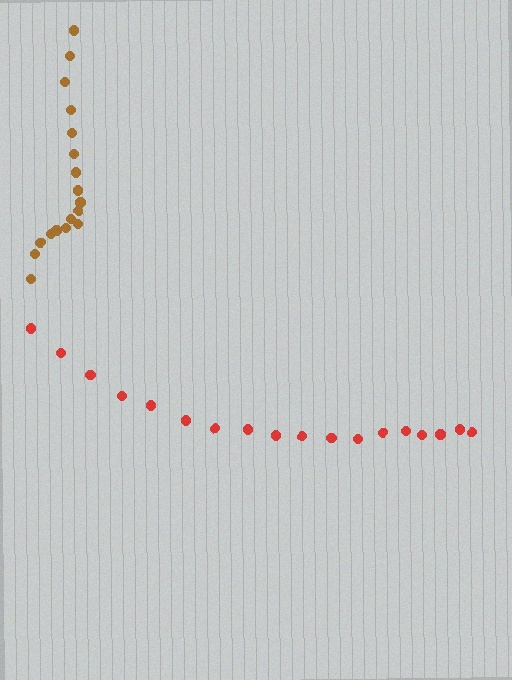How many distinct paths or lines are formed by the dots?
There are 2 distinct paths.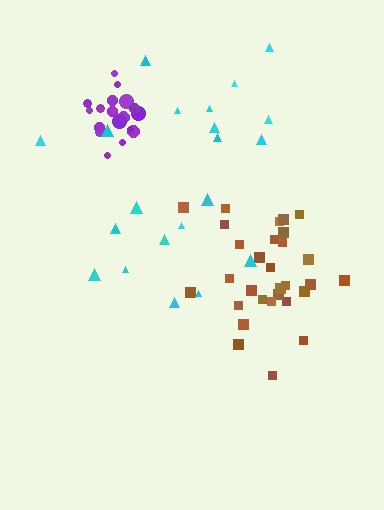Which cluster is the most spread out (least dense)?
Cyan.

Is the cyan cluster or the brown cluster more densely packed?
Brown.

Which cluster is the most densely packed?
Purple.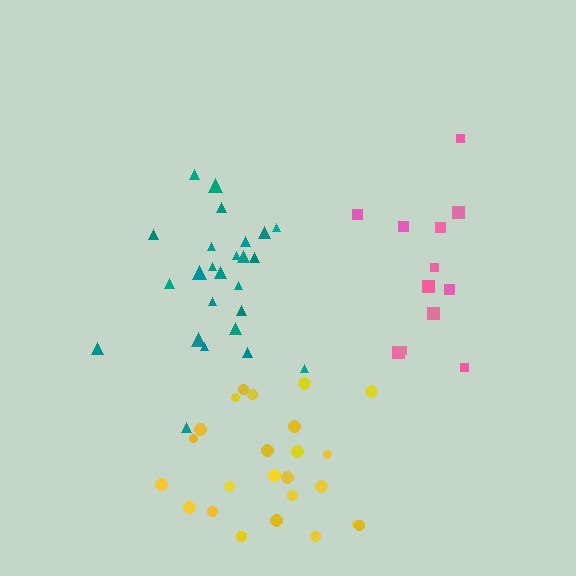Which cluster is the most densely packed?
Yellow.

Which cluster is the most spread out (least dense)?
Pink.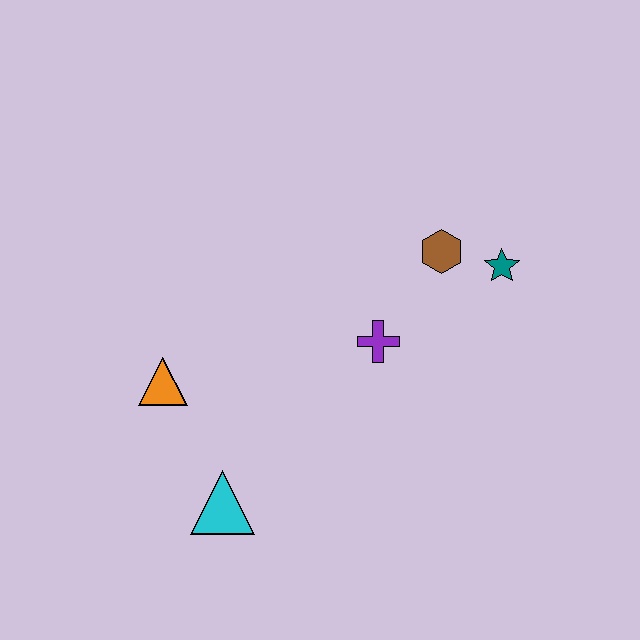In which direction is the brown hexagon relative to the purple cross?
The brown hexagon is above the purple cross.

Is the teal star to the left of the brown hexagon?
No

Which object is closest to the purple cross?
The brown hexagon is closest to the purple cross.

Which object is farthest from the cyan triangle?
The teal star is farthest from the cyan triangle.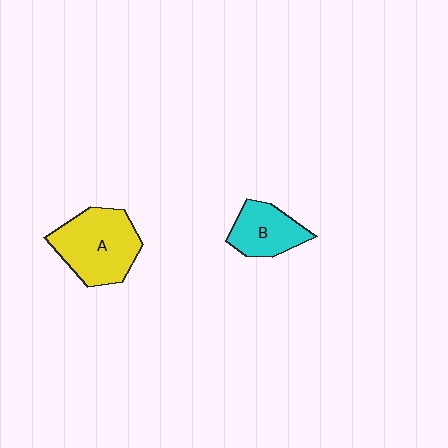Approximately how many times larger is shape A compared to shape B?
Approximately 1.6 times.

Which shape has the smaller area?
Shape B (cyan).